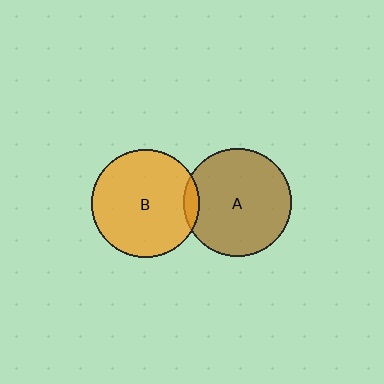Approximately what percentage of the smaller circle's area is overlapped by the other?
Approximately 5%.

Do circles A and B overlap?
Yes.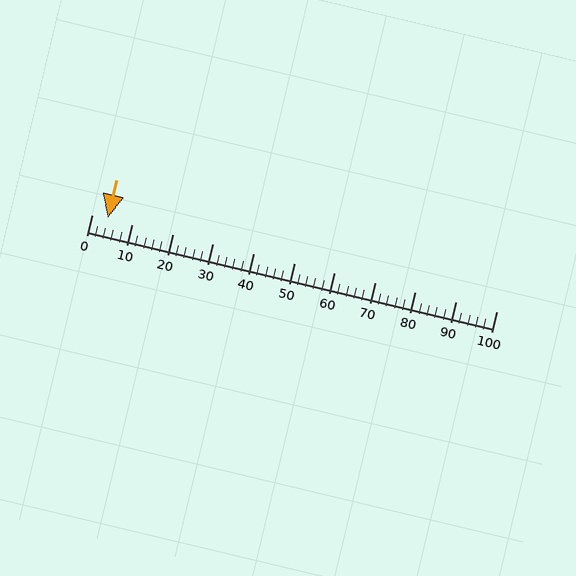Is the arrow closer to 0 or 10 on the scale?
The arrow is closer to 0.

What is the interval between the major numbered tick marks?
The major tick marks are spaced 10 units apart.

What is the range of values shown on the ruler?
The ruler shows values from 0 to 100.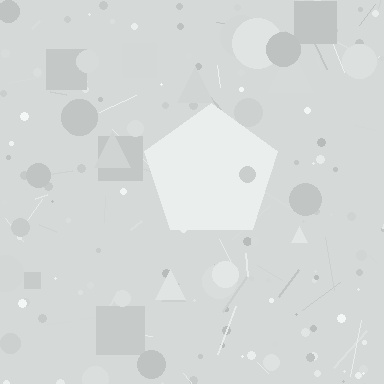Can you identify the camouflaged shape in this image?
The camouflaged shape is a pentagon.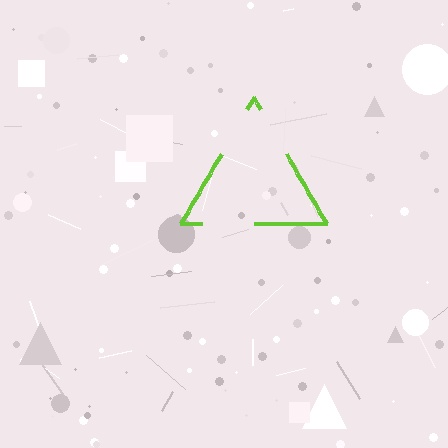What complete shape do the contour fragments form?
The contour fragments form a triangle.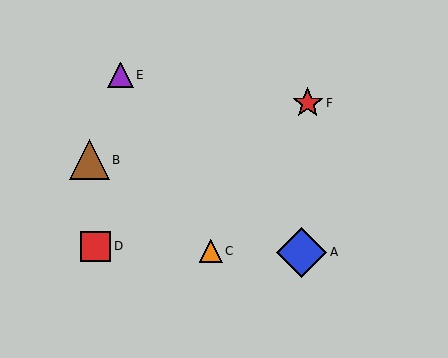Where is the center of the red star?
The center of the red star is at (308, 103).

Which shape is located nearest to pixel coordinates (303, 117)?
The red star (labeled F) at (308, 103) is nearest to that location.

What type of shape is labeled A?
Shape A is a blue diamond.